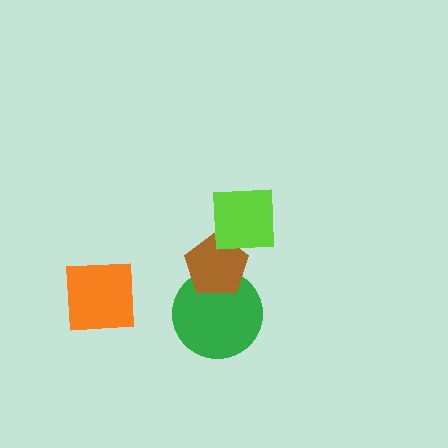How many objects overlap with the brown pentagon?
2 objects overlap with the brown pentagon.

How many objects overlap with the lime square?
1 object overlaps with the lime square.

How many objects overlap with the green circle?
1 object overlaps with the green circle.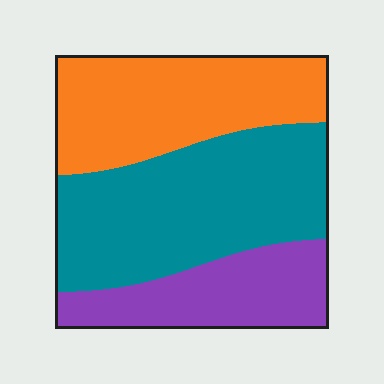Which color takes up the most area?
Teal, at roughly 45%.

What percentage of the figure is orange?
Orange takes up about one third (1/3) of the figure.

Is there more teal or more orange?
Teal.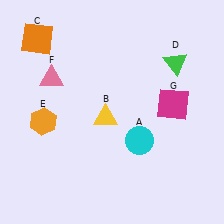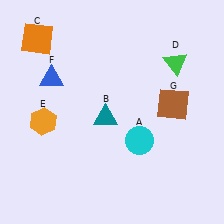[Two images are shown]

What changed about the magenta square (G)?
In Image 1, G is magenta. In Image 2, it changed to brown.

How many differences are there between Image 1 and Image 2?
There are 3 differences between the two images.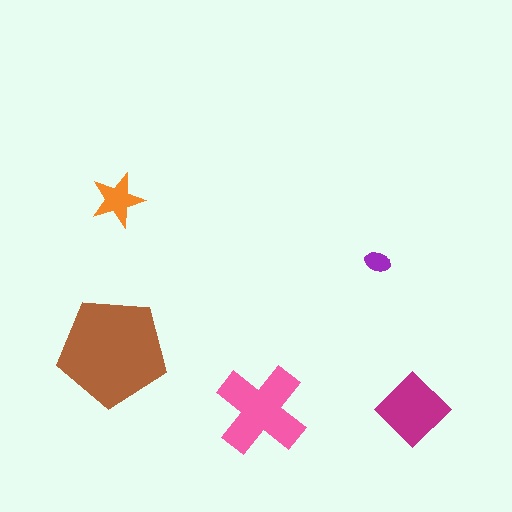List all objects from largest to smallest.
The brown pentagon, the pink cross, the magenta diamond, the orange star, the purple ellipse.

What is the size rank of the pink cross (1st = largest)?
2nd.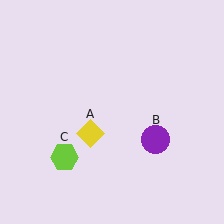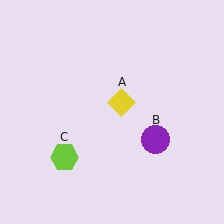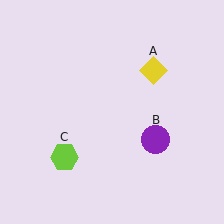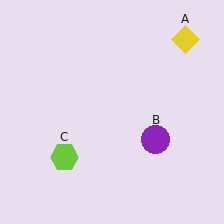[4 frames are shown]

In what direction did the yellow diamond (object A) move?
The yellow diamond (object A) moved up and to the right.